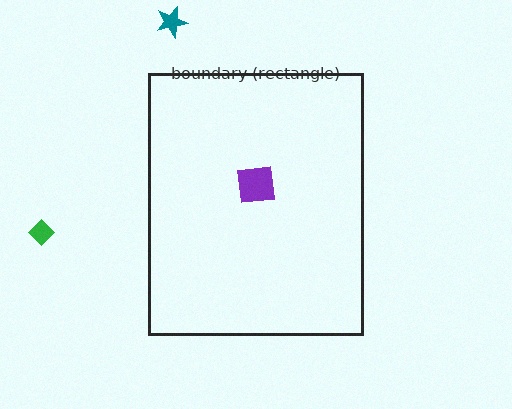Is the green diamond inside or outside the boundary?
Outside.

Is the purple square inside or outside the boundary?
Inside.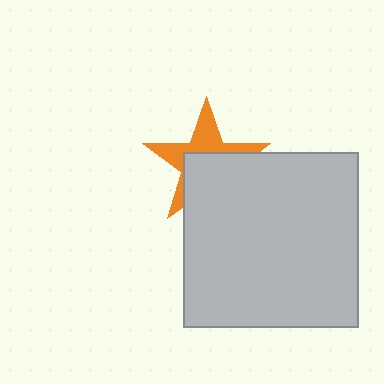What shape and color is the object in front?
The object in front is a light gray square.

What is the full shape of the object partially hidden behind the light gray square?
The partially hidden object is an orange star.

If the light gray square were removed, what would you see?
You would see the complete orange star.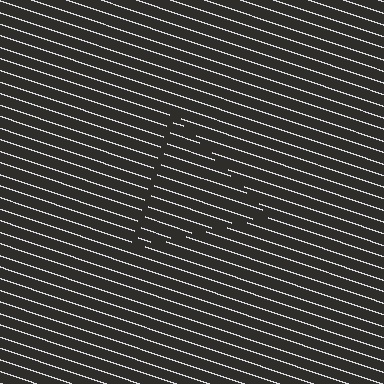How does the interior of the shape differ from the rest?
The interior of the shape contains the same grating, shifted by half a period — the contour is defined by the phase discontinuity where line-ends from the inner and outer gratings abut.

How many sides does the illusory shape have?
3 sides — the line-ends trace a triangle.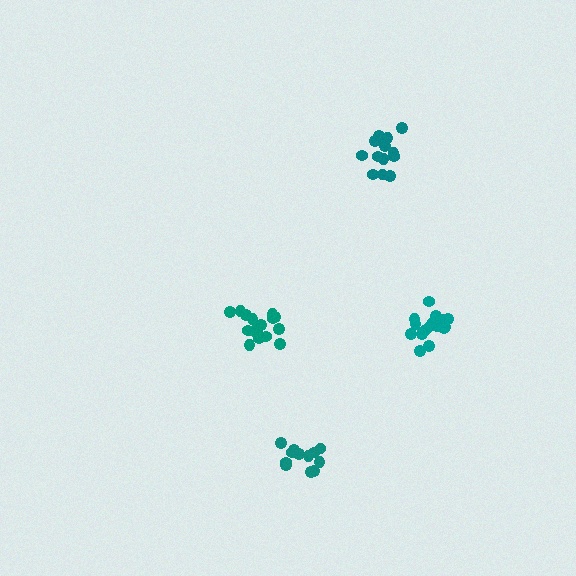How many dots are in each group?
Group 1: 13 dots, Group 2: 18 dots, Group 3: 16 dots, Group 4: 12 dots (59 total).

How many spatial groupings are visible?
There are 4 spatial groupings.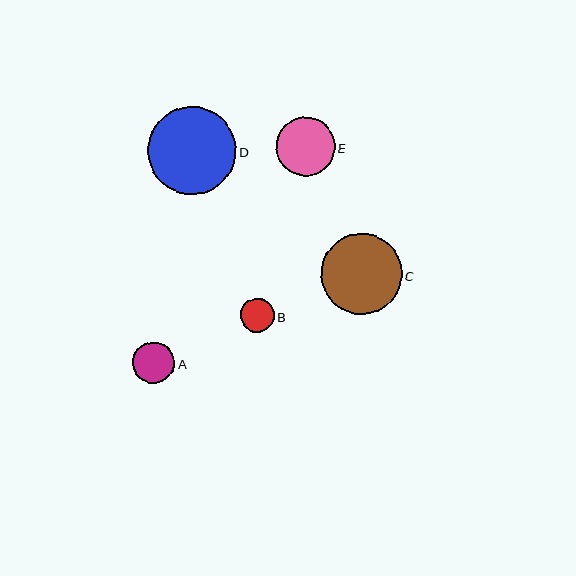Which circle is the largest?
Circle D is the largest with a size of approximately 88 pixels.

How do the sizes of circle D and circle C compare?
Circle D and circle C are approximately the same size.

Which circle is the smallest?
Circle B is the smallest with a size of approximately 34 pixels.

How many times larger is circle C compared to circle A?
Circle C is approximately 1.9 times the size of circle A.